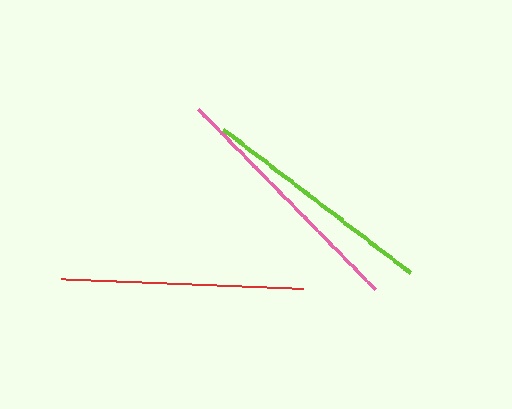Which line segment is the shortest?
The lime line is the shortest at approximately 236 pixels.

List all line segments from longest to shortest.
From longest to shortest: pink, red, lime.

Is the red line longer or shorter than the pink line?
The pink line is longer than the red line.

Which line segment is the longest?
The pink line is the longest at approximately 252 pixels.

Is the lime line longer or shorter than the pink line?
The pink line is longer than the lime line.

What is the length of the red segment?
The red segment is approximately 242 pixels long.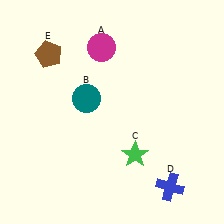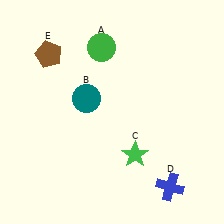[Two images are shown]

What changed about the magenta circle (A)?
In Image 1, A is magenta. In Image 2, it changed to green.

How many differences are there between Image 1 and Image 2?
There is 1 difference between the two images.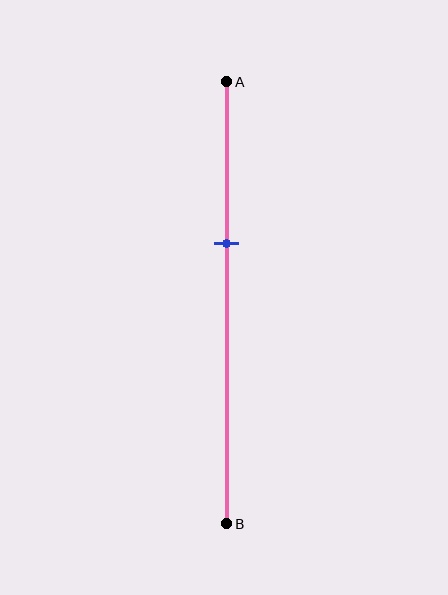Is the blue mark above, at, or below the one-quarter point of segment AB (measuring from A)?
The blue mark is below the one-quarter point of segment AB.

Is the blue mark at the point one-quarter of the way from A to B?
No, the mark is at about 35% from A, not at the 25% one-quarter point.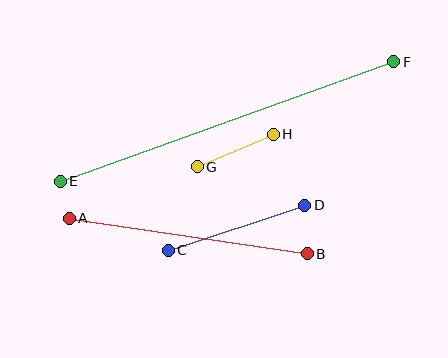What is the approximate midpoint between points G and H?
The midpoint is at approximately (235, 150) pixels.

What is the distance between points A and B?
The distance is approximately 241 pixels.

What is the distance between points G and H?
The distance is approximately 82 pixels.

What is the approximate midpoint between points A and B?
The midpoint is at approximately (188, 236) pixels.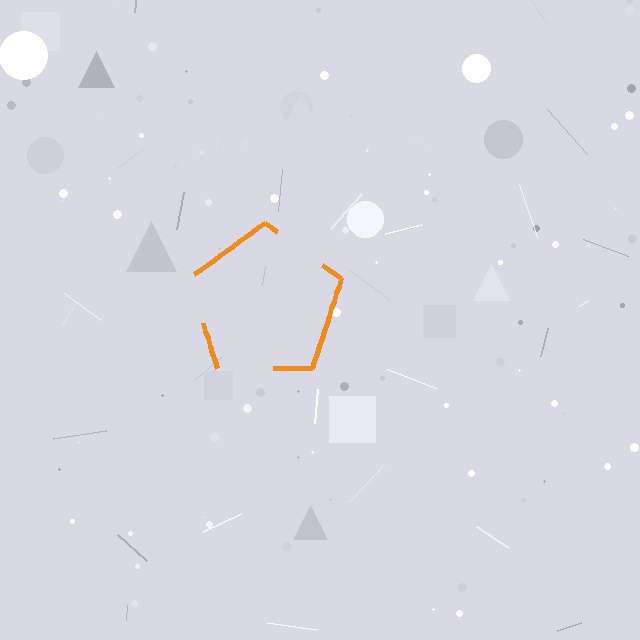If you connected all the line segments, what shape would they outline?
They would outline a pentagon.